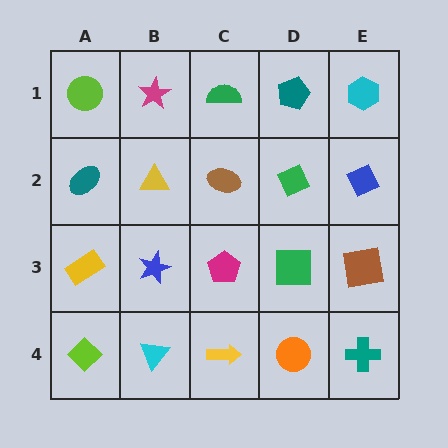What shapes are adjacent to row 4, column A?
A yellow rectangle (row 3, column A), a cyan triangle (row 4, column B).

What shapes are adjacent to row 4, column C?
A magenta pentagon (row 3, column C), a cyan triangle (row 4, column B), an orange circle (row 4, column D).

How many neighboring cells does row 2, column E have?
3.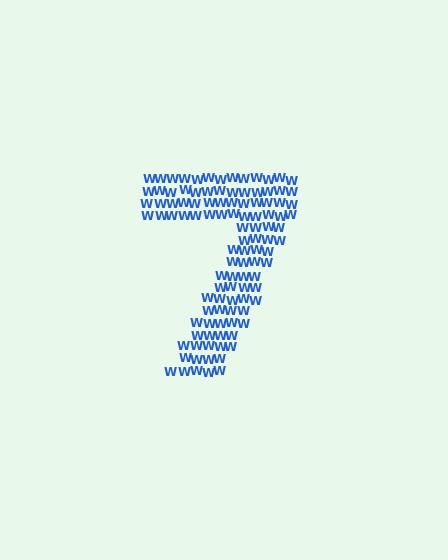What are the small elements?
The small elements are letter W's.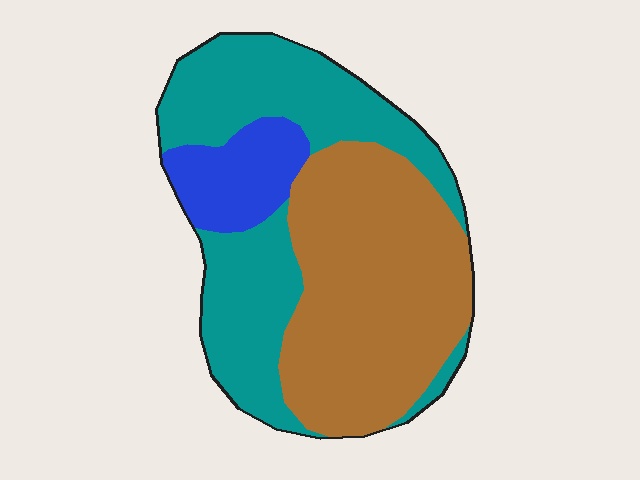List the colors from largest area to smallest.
From largest to smallest: brown, teal, blue.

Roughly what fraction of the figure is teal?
Teal takes up about two fifths (2/5) of the figure.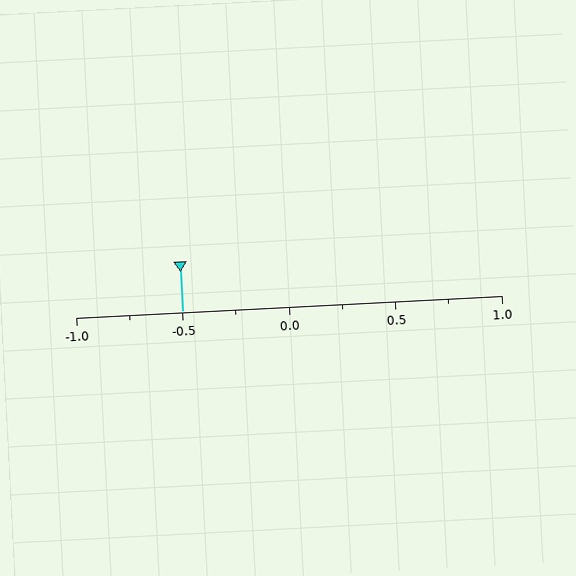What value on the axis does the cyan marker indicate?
The marker indicates approximately -0.5.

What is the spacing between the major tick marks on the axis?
The major ticks are spaced 0.5 apart.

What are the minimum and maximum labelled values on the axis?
The axis runs from -1.0 to 1.0.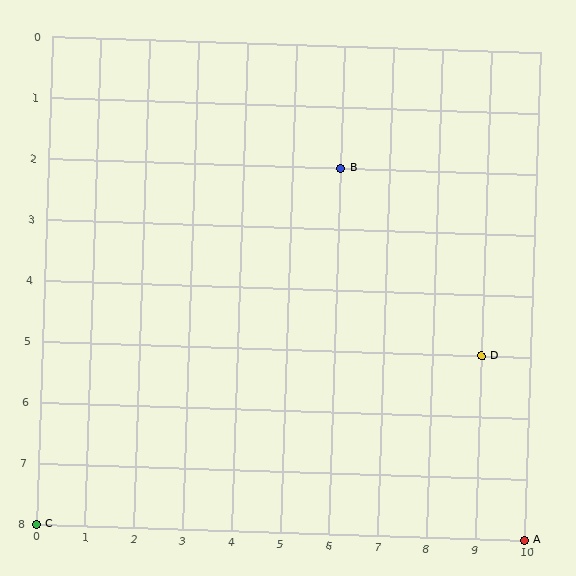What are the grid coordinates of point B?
Point B is at grid coordinates (6, 2).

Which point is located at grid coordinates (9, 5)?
Point D is at (9, 5).